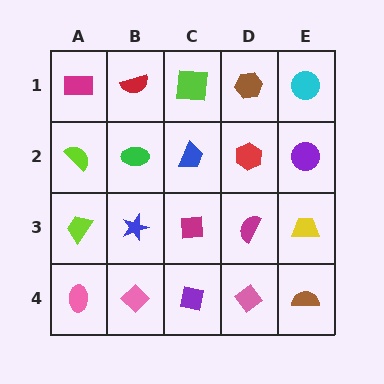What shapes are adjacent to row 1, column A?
A lime semicircle (row 2, column A), a red semicircle (row 1, column B).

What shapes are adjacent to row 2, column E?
A cyan circle (row 1, column E), a yellow trapezoid (row 3, column E), a red hexagon (row 2, column D).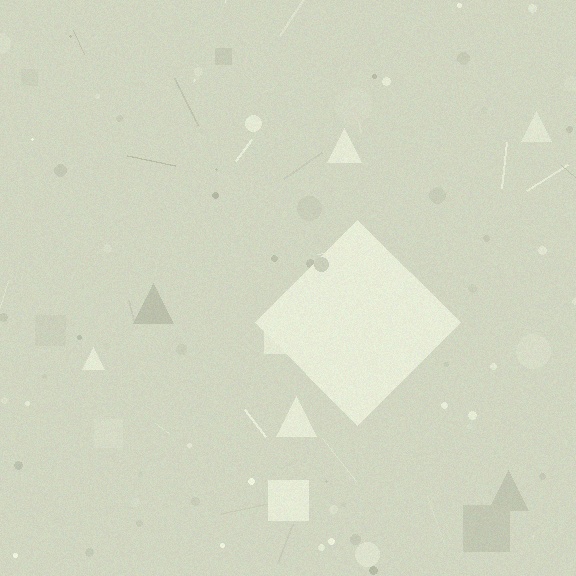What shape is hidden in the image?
A diamond is hidden in the image.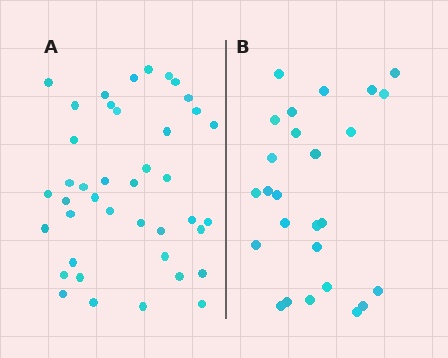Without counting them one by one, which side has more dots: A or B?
Region A (the left region) has more dots.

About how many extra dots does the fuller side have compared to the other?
Region A has approximately 15 more dots than region B.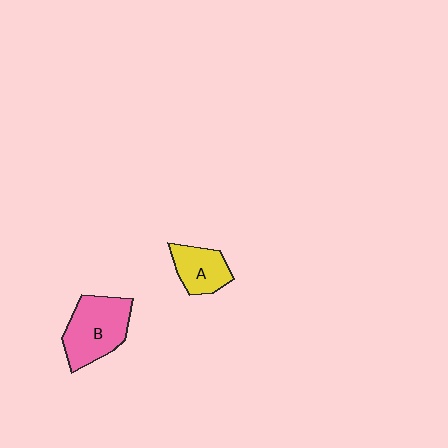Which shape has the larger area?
Shape B (pink).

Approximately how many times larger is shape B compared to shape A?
Approximately 1.6 times.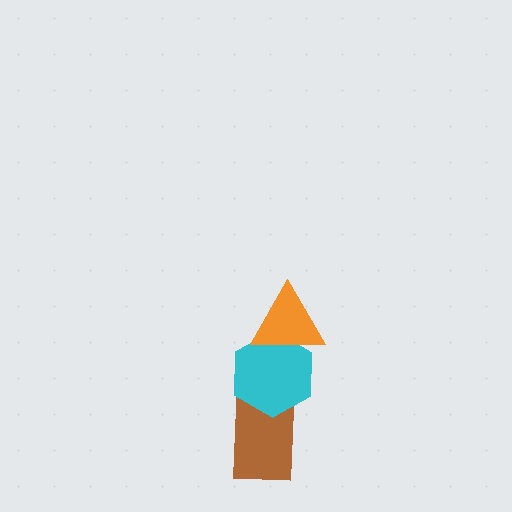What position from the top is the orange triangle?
The orange triangle is 1st from the top.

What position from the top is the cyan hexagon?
The cyan hexagon is 2nd from the top.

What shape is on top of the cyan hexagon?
The orange triangle is on top of the cyan hexagon.